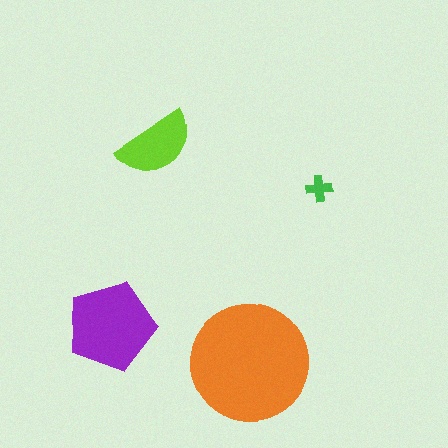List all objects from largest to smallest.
The orange circle, the purple pentagon, the lime semicircle, the green cross.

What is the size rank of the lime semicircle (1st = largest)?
3rd.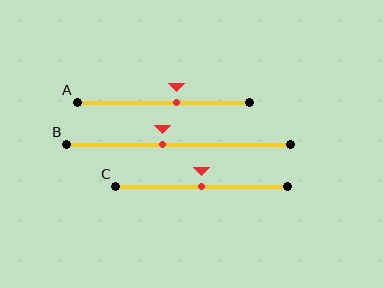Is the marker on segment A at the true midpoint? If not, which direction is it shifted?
No, the marker on segment A is shifted to the right by about 8% of the segment length.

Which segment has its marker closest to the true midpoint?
Segment C has its marker closest to the true midpoint.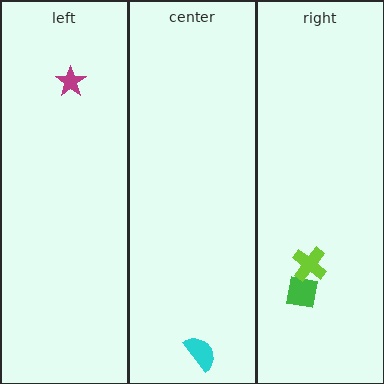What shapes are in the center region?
The cyan semicircle.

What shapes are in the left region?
The magenta star.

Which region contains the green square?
The right region.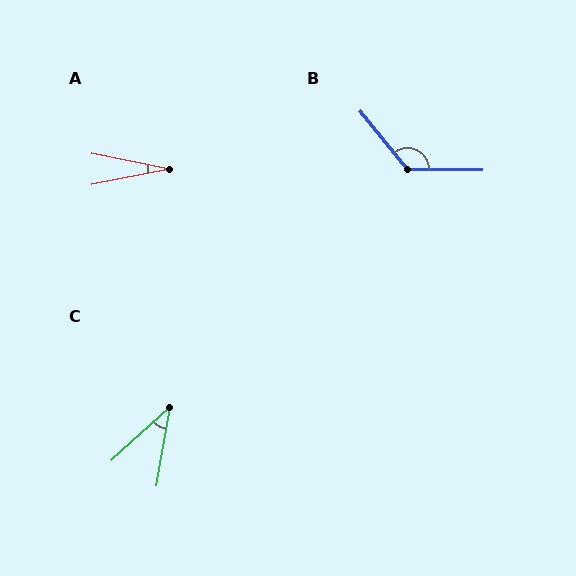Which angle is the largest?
B, at approximately 129 degrees.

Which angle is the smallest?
A, at approximately 22 degrees.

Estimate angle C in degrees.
Approximately 38 degrees.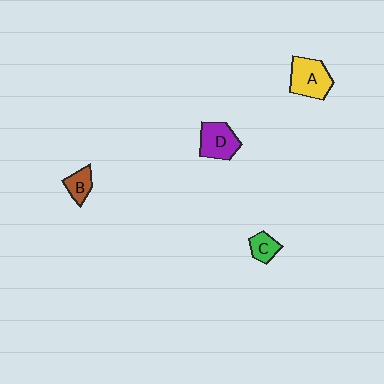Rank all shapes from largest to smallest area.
From largest to smallest: A (yellow), D (purple), B (brown), C (green).